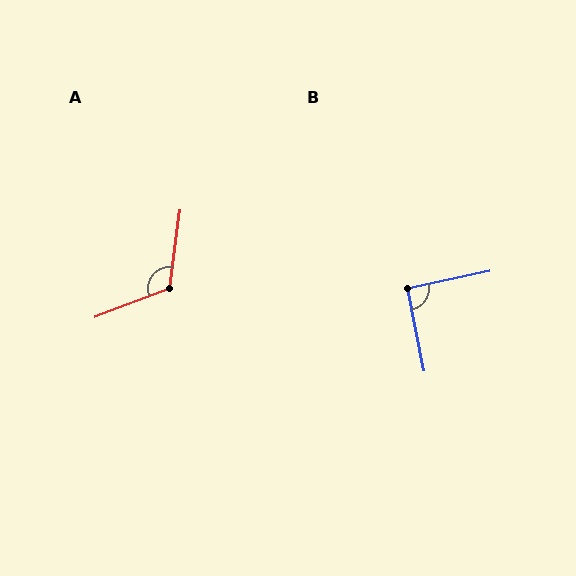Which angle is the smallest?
B, at approximately 91 degrees.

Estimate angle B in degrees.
Approximately 91 degrees.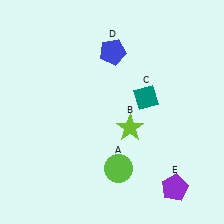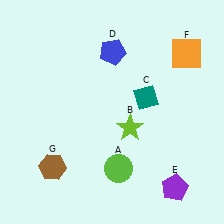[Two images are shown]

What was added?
An orange square (F), a brown hexagon (G) were added in Image 2.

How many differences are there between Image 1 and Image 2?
There are 2 differences between the two images.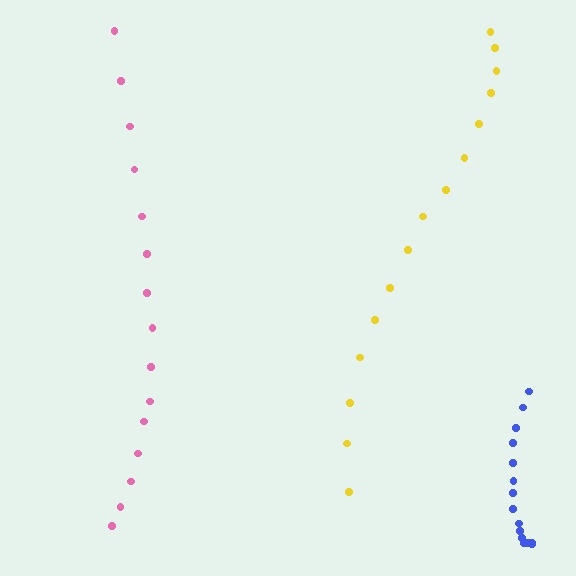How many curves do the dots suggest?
There are 3 distinct paths.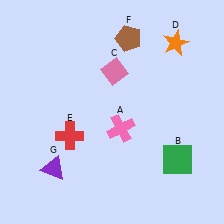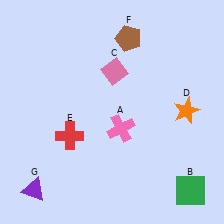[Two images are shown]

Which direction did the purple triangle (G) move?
The purple triangle (G) moved down.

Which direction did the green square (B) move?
The green square (B) moved down.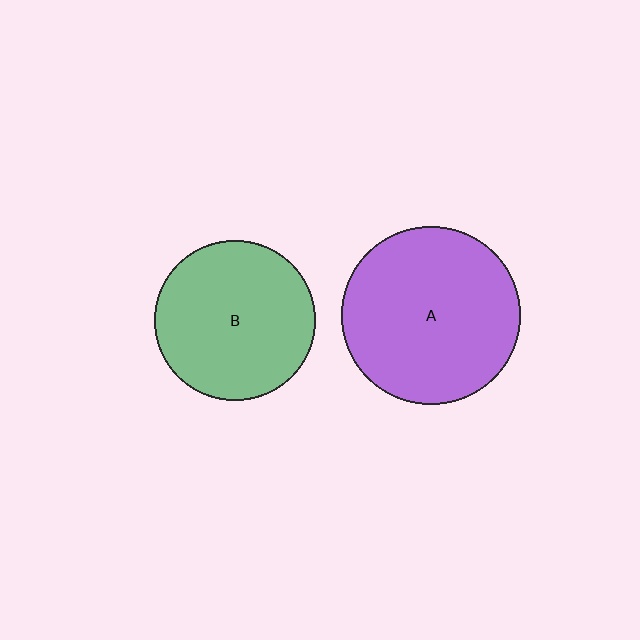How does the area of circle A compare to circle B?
Approximately 1.2 times.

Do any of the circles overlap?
No, none of the circles overlap.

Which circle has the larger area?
Circle A (purple).